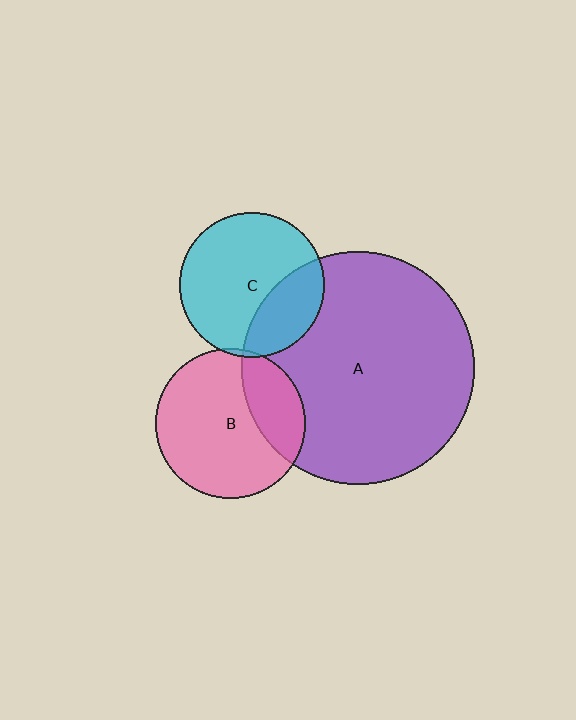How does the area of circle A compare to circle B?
Approximately 2.4 times.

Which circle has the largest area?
Circle A (purple).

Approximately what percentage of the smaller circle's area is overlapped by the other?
Approximately 5%.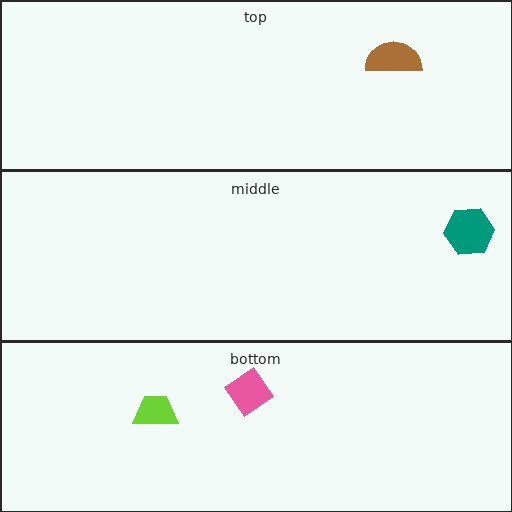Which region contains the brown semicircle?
The top region.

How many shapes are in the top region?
1.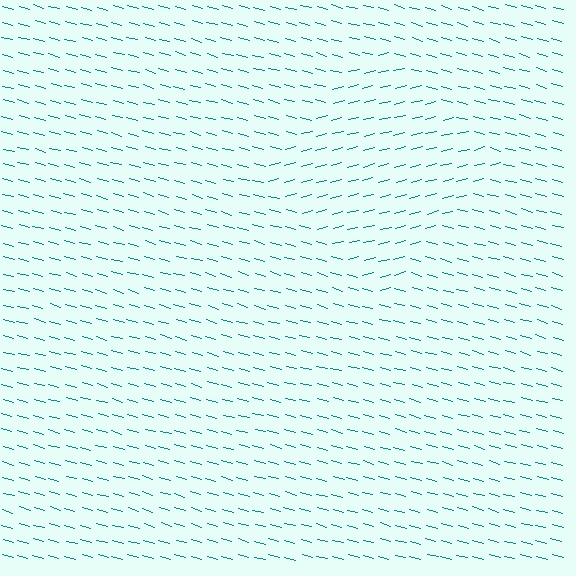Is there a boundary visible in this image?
Yes, there is a texture boundary formed by a change in line orientation.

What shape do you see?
I see a diamond.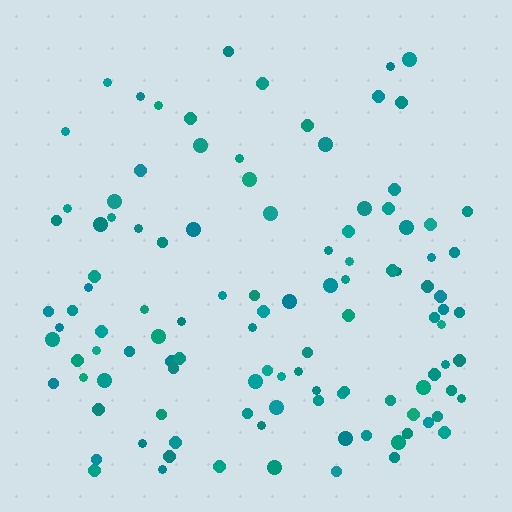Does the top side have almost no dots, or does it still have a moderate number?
Still a moderate number, just noticeably fewer than the bottom.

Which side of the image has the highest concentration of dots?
The bottom.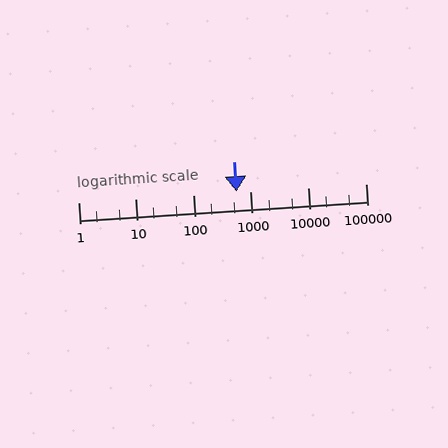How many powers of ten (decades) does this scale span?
The scale spans 5 decades, from 1 to 100000.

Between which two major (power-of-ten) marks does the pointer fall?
The pointer is between 100 and 1000.